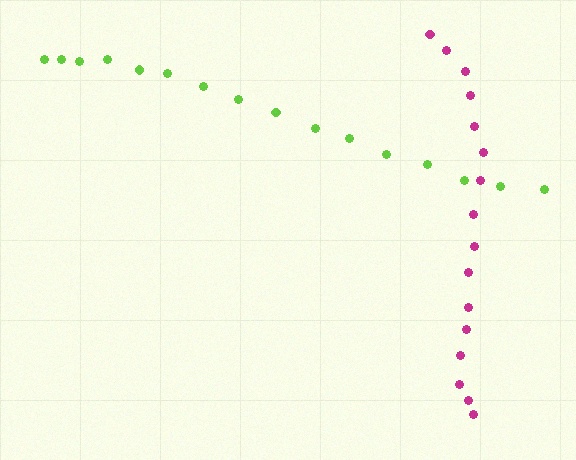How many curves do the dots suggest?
There are 2 distinct paths.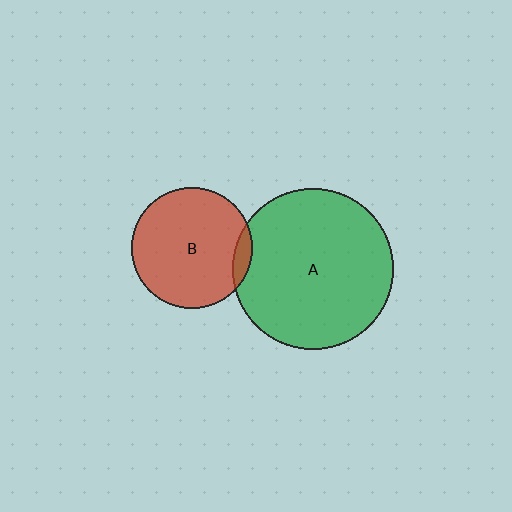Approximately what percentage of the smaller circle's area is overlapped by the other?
Approximately 5%.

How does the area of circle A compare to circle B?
Approximately 1.8 times.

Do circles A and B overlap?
Yes.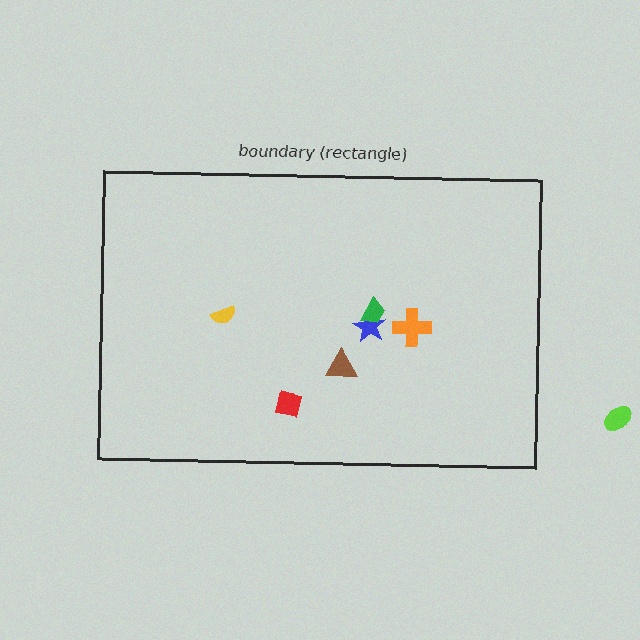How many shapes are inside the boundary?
6 inside, 1 outside.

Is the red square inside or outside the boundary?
Inside.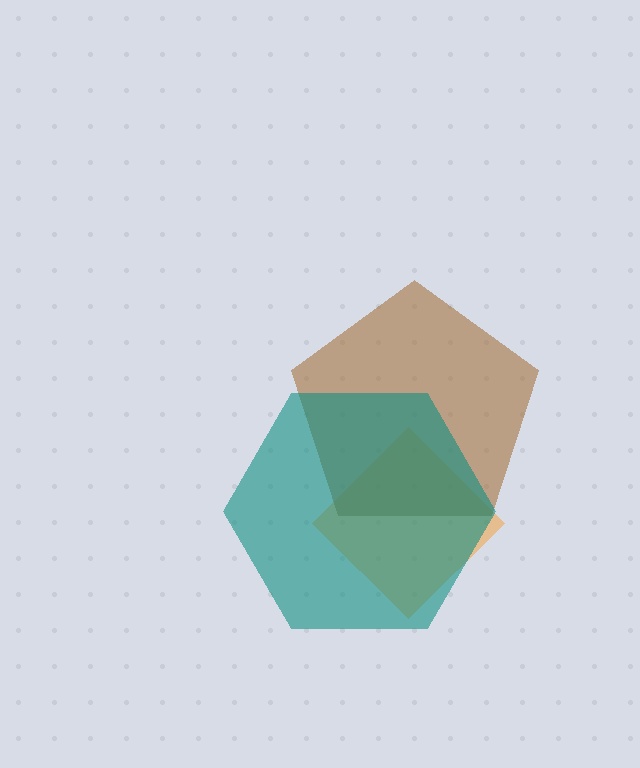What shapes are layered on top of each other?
The layered shapes are: an orange diamond, a brown pentagon, a teal hexagon.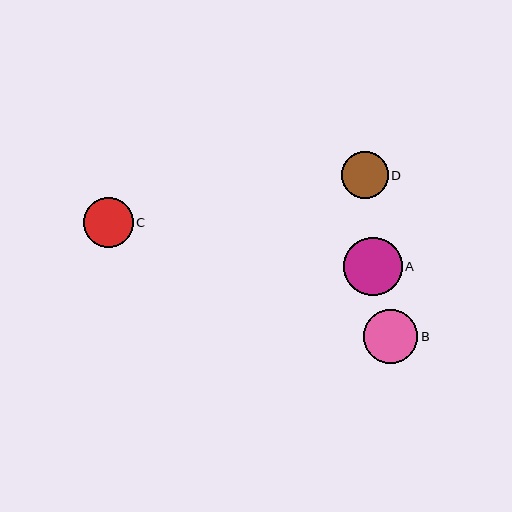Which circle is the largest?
Circle A is the largest with a size of approximately 59 pixels.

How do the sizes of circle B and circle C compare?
Circle B and circle C are approximately the same size.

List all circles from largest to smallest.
From largest to smallest: A, B, C, D.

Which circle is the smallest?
Circle D is the smallest with a size of approximately 47 pixels.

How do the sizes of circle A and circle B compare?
Circle A and circle B are approximately the same size.